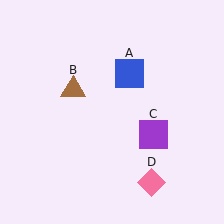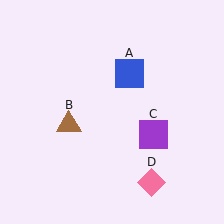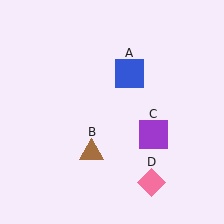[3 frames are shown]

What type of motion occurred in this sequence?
The brown triangle (object B) rotated counterclockwise around the center of the scene.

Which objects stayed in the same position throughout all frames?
Blue square (object A) and purple square (object C) and pink diamond (object D) remained stationary.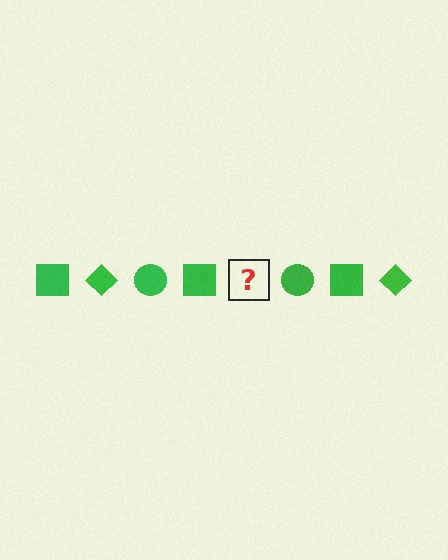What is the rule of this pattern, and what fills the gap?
The rule is that the pattern cycles through square, diamond, circle shapes in green. The gap should be filled with a green diamond.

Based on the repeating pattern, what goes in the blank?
The blank should be a green diamond.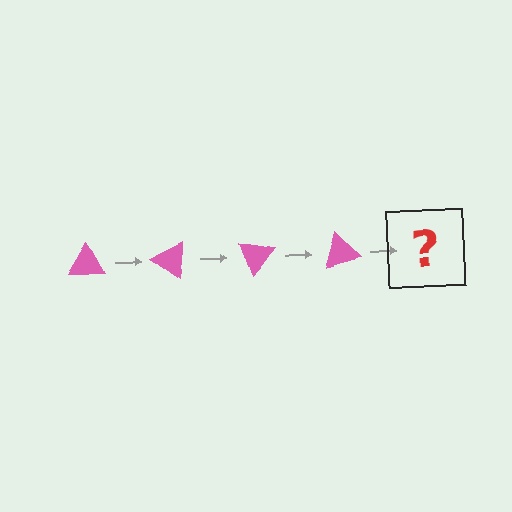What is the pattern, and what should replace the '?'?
The pattern is that the triangle rotates 35 degrees each step. The '?' should be a pink triangle rotated 140 degrees.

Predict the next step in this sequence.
The next step is a pink triangle rotated 140 degrees.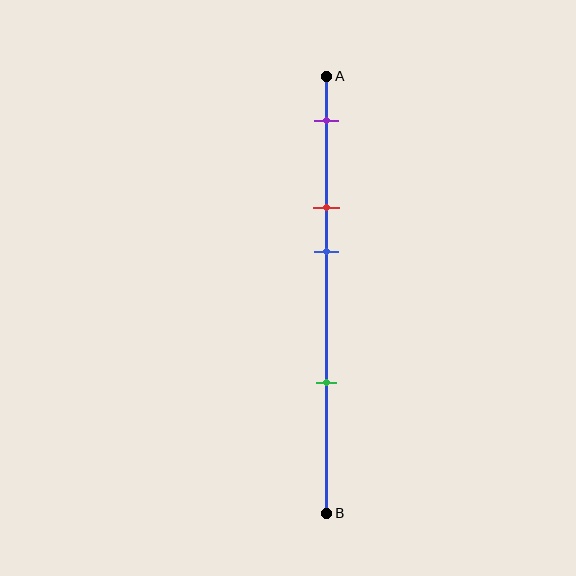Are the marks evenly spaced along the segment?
No, the marks are not evenly spaced.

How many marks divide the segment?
There are 4 marks dividing the segment.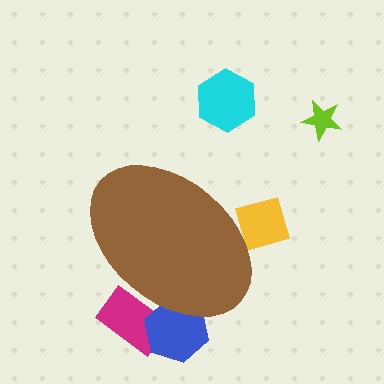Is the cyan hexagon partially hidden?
No, the cyan hexagon is fully visible.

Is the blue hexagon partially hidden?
Yes, the blue hexagon is partially hidden behind the brown ellipse.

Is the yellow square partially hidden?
Yes, the yellow square is partially hidden behind the brown ellipse.